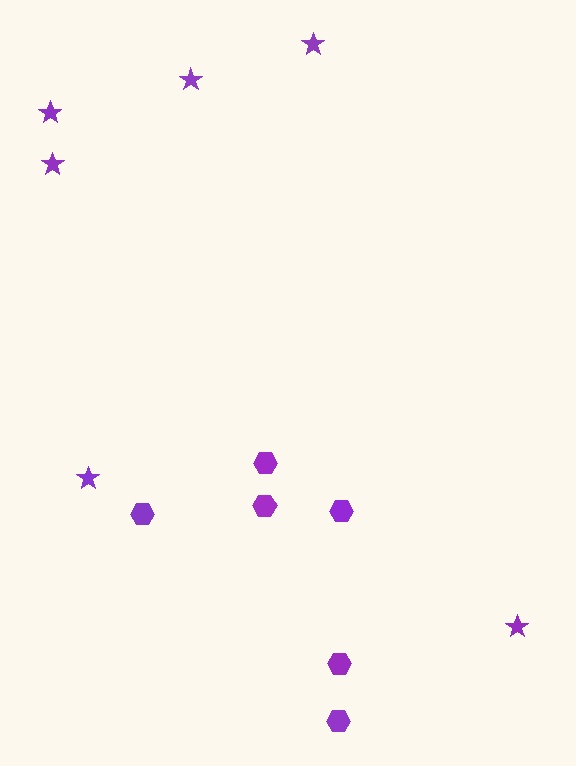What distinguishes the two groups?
There are 2 groups: one group of stars (6) and one group of hexagons (6).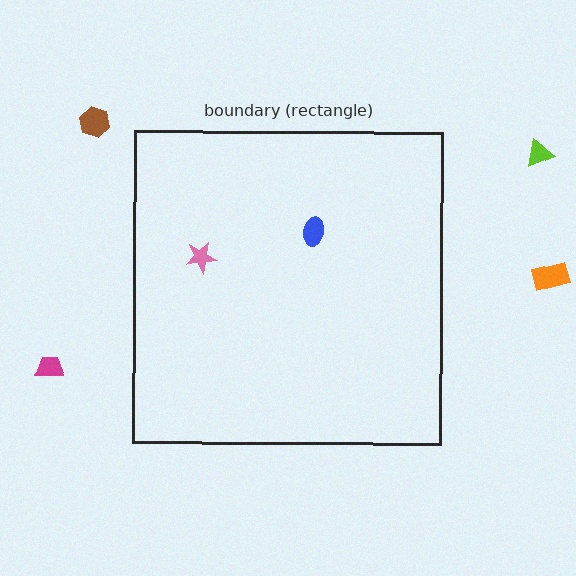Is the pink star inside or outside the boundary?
Inside.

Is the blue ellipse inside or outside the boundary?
Inside.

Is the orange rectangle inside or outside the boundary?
Outside.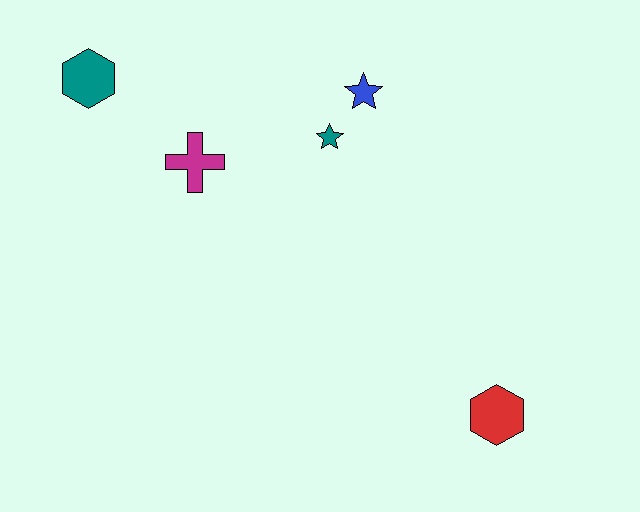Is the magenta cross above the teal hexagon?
No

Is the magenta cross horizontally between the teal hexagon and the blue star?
Yes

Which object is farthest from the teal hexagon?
The red hexagon is farthest from the teal hexagon.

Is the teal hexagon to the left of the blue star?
Yes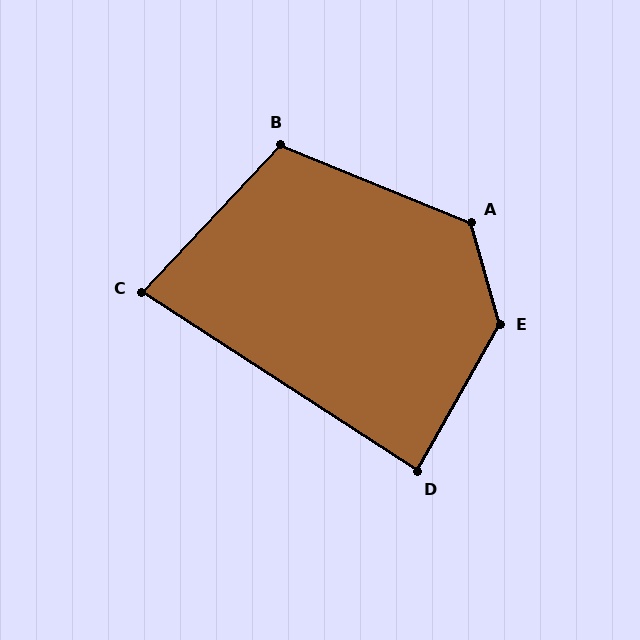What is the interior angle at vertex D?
Approximately 86 degrees (approximately right).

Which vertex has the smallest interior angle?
C, at approximately 80 degrees.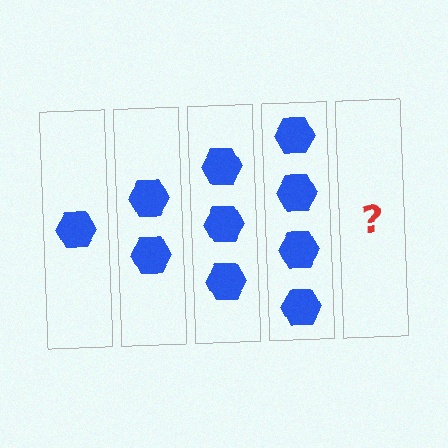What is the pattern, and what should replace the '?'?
The pattern is that each step adds one more hexagon. The '?' should be 5 hexagons.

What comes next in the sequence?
The next element should be 5 hexagons.